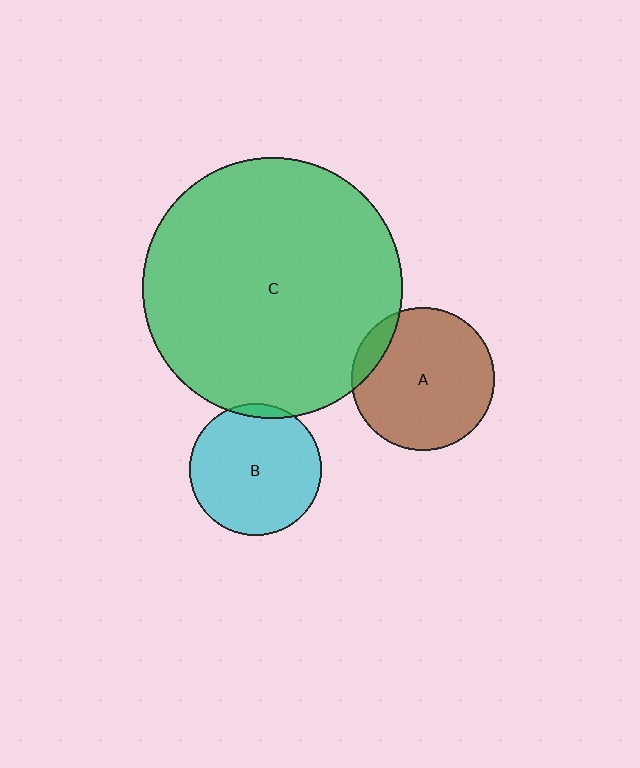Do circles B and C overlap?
Yes.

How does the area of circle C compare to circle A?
Approximately 3.3 times.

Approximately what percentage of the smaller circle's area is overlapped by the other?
Approximately 5%.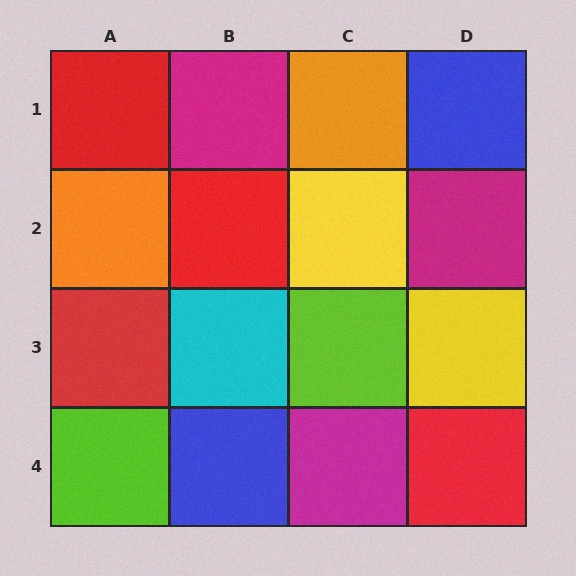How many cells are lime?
2 cells are lime.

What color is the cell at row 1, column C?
Orange.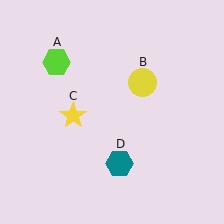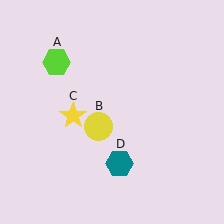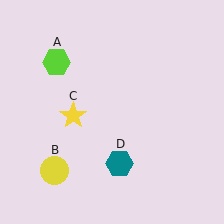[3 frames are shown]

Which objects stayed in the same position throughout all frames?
Lime hexagon (object A) and yellow star (object C) and teal hexagon (object D) remained stationary.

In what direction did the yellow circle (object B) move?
The yellow circle (object B) moved down and to the left.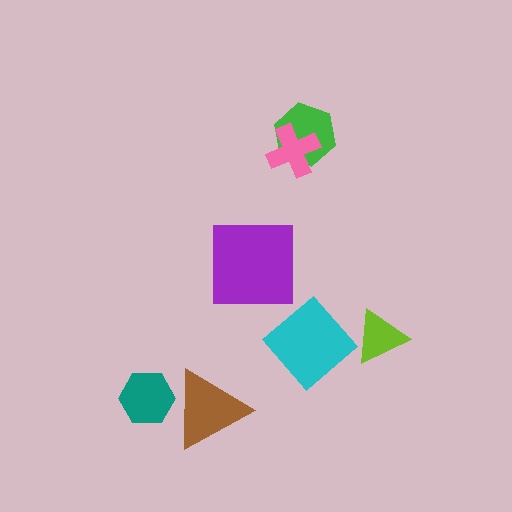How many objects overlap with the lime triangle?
0 objects overlap with the lime triangle.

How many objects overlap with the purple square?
0 objects overlap with the purple square.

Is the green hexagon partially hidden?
Yes, it is partially covered by another shape.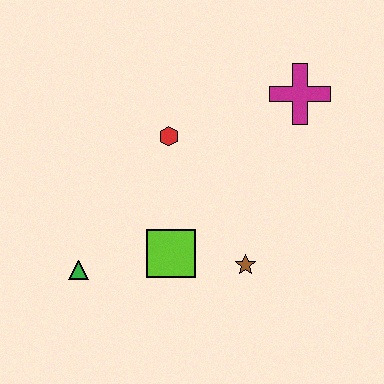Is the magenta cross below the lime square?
No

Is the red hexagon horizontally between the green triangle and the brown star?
Yes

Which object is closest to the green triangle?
The lime square is closest to the green triangle.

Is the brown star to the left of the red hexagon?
No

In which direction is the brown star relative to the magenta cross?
The brown star is below the magenta cross.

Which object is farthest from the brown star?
The magenta cross is farthest from the brown star.